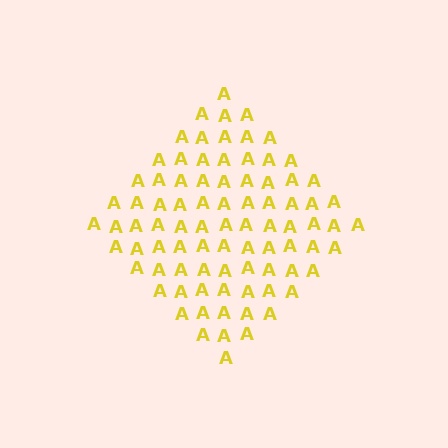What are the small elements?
The small elements are letter A's.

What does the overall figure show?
The overall figure shows a diamond.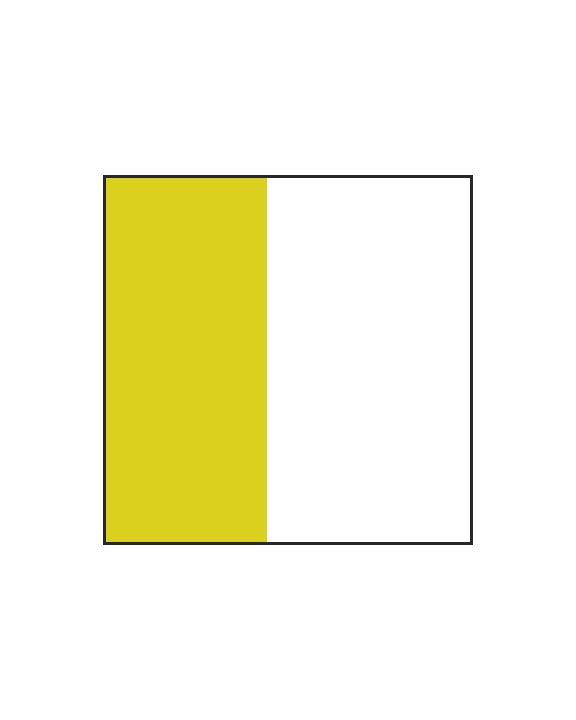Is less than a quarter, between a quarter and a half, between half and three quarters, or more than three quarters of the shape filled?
Between a quarter and a half.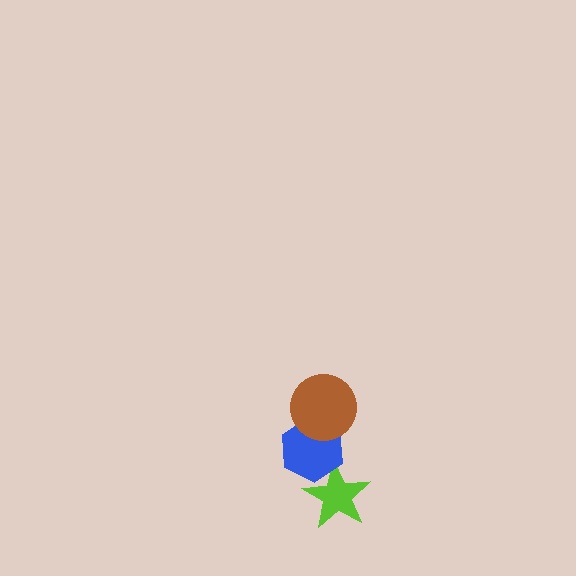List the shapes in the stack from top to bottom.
From top to bottom: the brown circle, the blue hexagon, the lime star.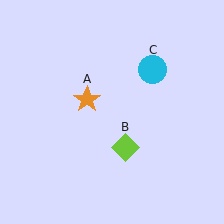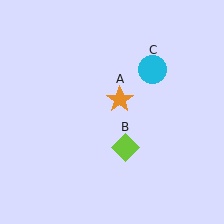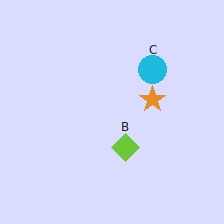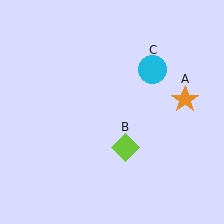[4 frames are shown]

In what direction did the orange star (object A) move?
The orange star (object A) moved right.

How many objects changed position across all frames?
1 object changed position: orange star (object A).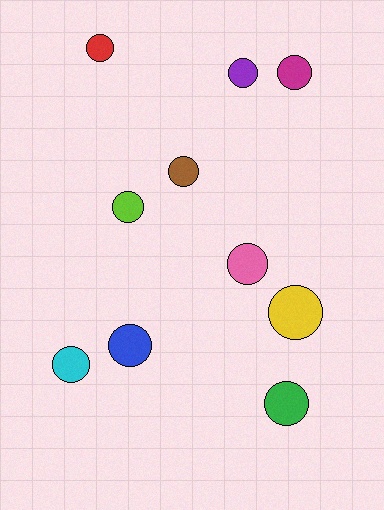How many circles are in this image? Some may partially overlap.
There are 10 circles.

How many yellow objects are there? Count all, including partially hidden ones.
There is 1 yellow object.